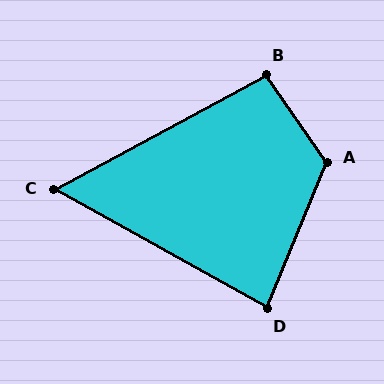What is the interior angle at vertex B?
Approximately 97 degrees (obtuse).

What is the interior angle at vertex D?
Approximately 83 degrees (acute).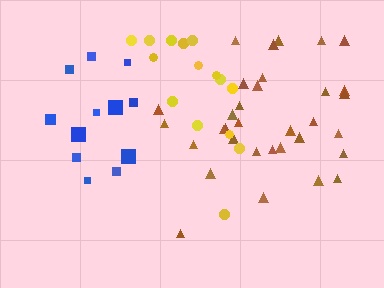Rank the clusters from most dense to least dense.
brown, blue, yellow.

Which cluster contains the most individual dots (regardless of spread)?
Brown (33).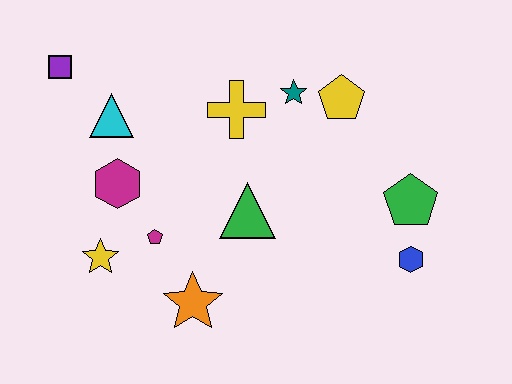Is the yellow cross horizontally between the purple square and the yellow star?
No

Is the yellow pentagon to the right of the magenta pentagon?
Yes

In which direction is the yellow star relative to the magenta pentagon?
The yellow star is to the left of the magenta pentagon.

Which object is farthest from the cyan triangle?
The blue hexagon is farthest from the cyan triangle.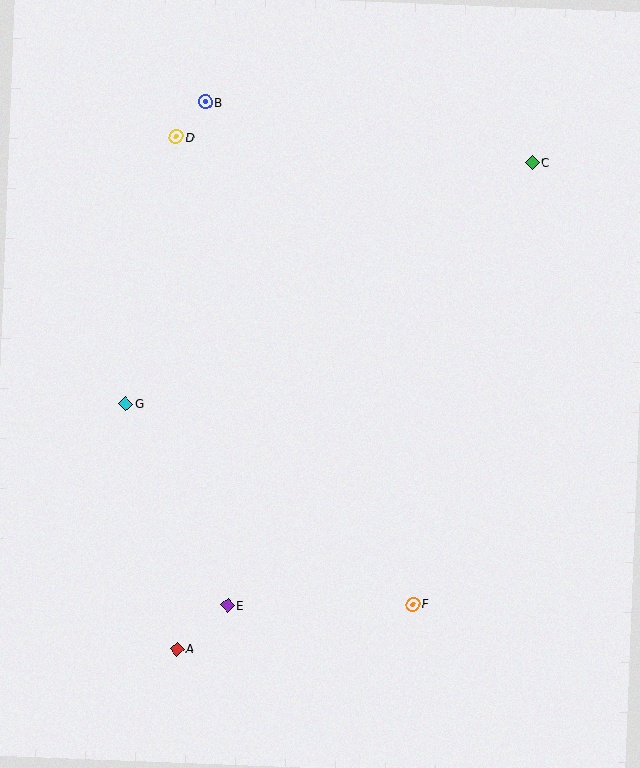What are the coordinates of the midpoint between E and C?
The midpoint between E and C is at (380, 384).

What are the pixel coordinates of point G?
Point G is at (126, 404).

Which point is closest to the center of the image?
Point G at (126, 404) is closest to the center.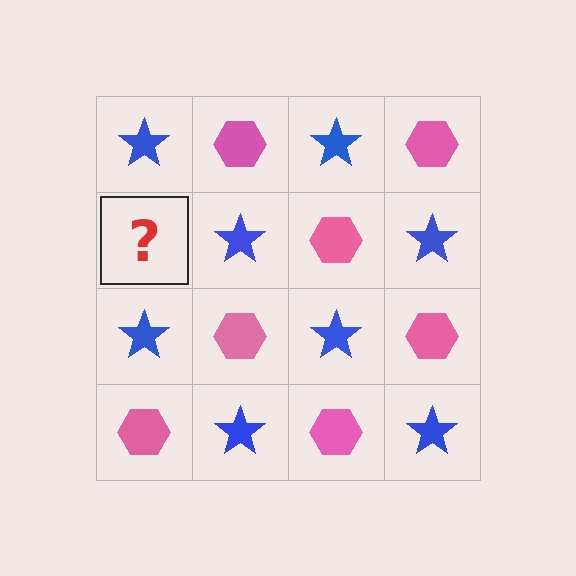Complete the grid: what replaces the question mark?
The question mark should be replaced with a pink hexagon.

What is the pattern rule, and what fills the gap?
The rule is that it alternates blue star and pink hexagon in a checkerboard pattern. The gap should be filled with a pink hexagon.